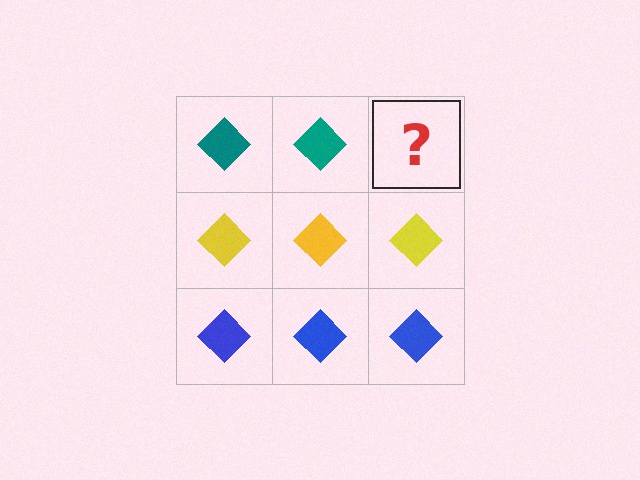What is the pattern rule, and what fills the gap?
The rule is that each row has a consistent color. The gap should be filled with a teal diamond.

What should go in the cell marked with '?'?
The missing cell should contain a teal diamond.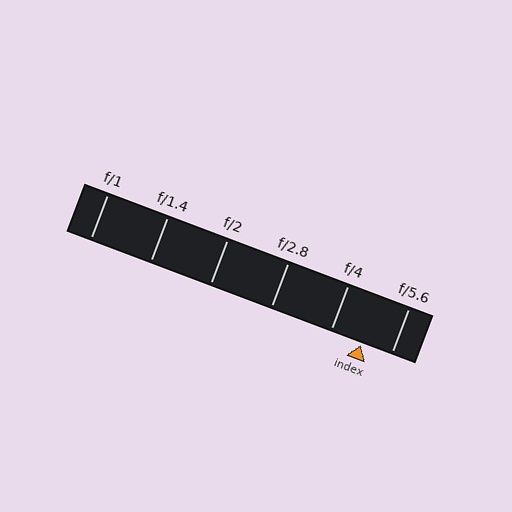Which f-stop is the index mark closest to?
The index mark is closest to f/5.6.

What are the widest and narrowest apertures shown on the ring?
The widest aperture shown is f/1 and the narrowest is f/5.6.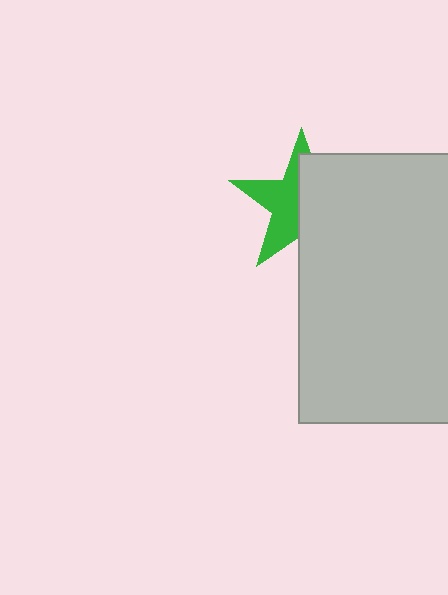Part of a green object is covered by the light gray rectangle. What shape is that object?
It is a star.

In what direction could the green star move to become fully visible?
The green star could move left. That would shift it out from behind the light gray rectangle entirely.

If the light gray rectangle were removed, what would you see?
You would see the complete green star.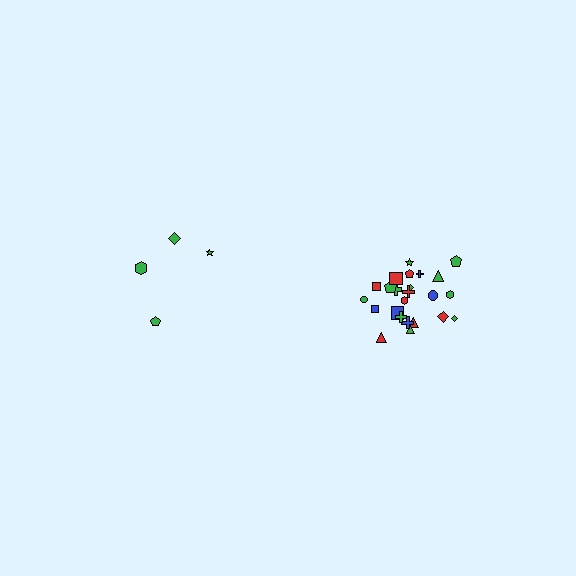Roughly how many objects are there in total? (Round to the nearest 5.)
Roughly 30 objects in total.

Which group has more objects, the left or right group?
The right group.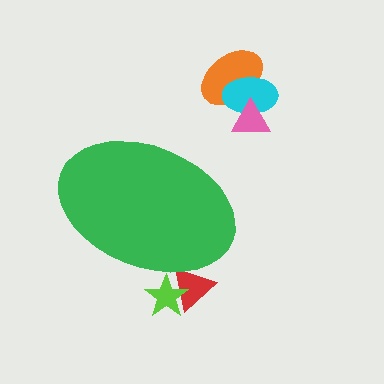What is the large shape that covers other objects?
A green ellipse.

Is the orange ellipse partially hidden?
No, the orange ellipse is fully visible.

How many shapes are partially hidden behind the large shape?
2 shapes are partially hidden.